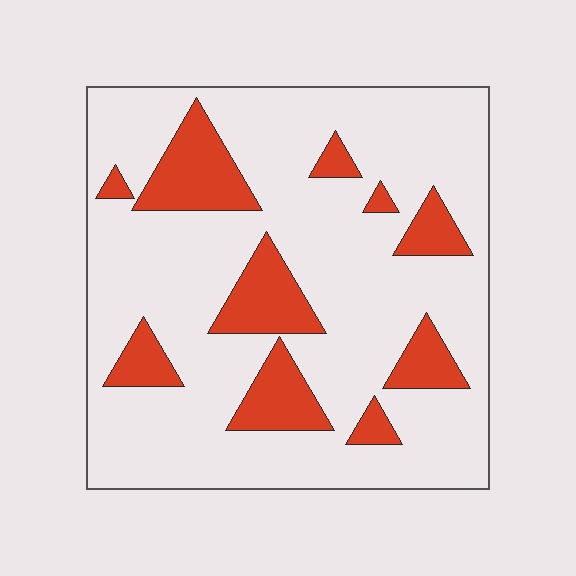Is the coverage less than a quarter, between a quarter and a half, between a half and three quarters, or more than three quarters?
Less than a quarter.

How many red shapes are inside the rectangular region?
10.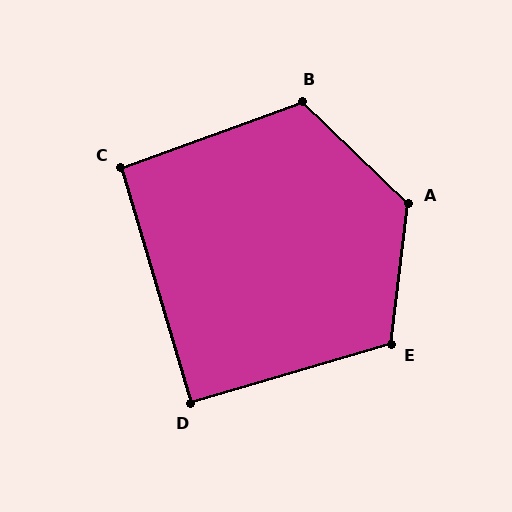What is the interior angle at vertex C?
Approximately 94 degrees (approximately right).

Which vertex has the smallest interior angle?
D, at approximately 90 degrees.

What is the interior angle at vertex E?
Approximately 114 degrees (obtuse).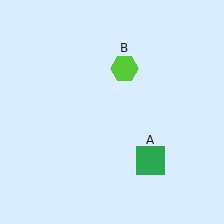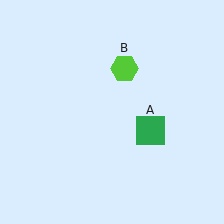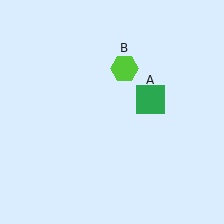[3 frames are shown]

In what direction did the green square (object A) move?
The green square (object A) moved up.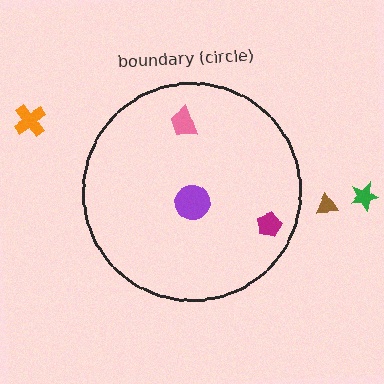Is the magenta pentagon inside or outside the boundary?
Inside.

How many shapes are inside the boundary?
3 inside, 3 outside.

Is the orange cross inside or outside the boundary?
Outside.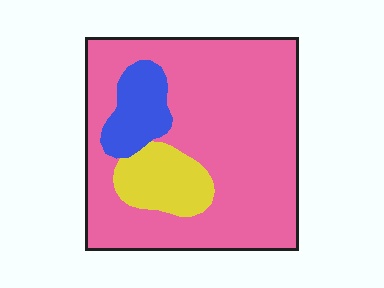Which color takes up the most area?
Pink, at roughly 75%.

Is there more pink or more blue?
Pink.